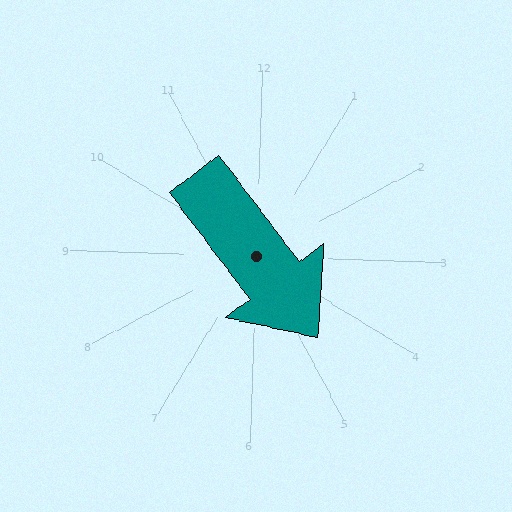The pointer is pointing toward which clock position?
Roughly 5 o'clock.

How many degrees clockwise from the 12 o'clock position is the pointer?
Approximately 141 degrees.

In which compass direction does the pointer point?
Southeast.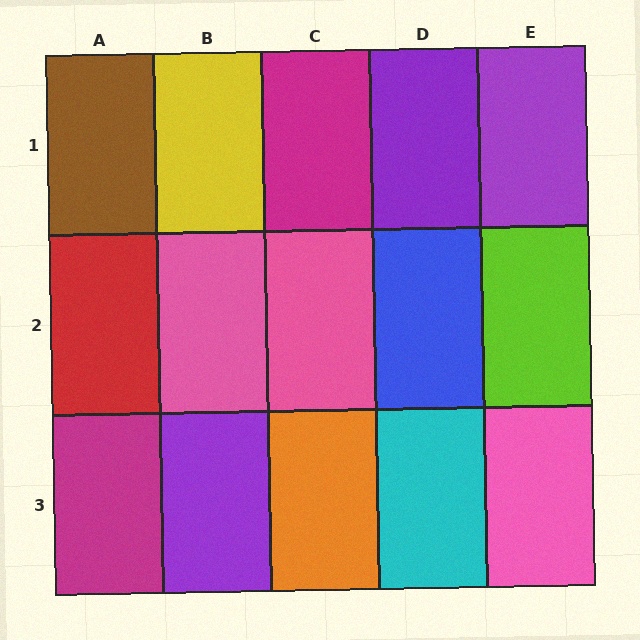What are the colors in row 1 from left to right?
Brown, yellow, magenta, purple, purple.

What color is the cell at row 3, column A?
Magenta.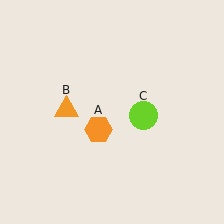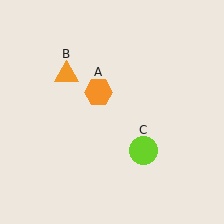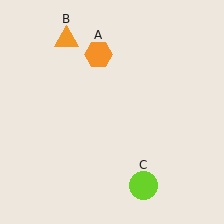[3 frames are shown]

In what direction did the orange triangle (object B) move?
The orange triangle (object B) moved up.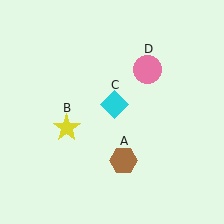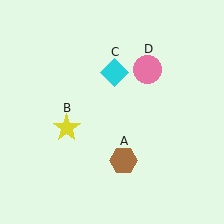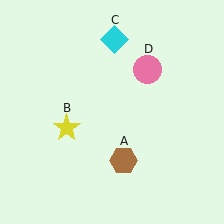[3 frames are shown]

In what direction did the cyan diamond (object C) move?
The cyan diamond (object C) moved up.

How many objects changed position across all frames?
1 object changed position: cyan diamond (object C).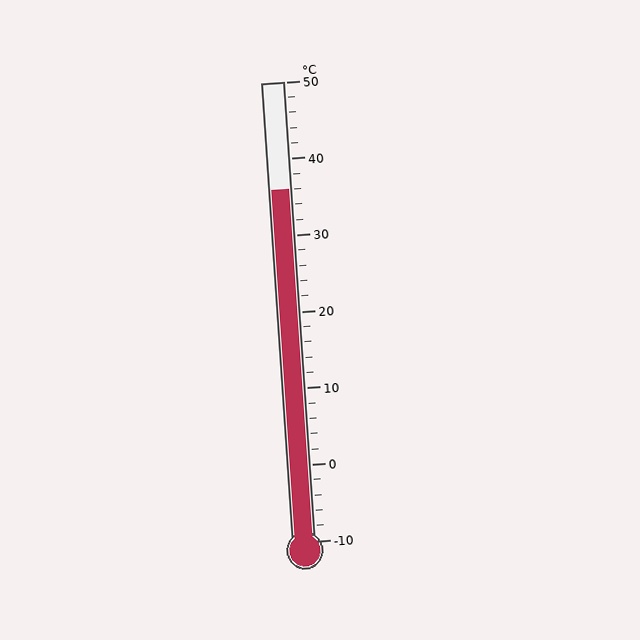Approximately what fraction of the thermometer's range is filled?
The thermometer is filled to approximately 75% of its range.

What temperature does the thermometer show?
The thermometer shows approximately 36°C.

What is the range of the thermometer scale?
The thermometer scale ranges from -10°C to 50°C.